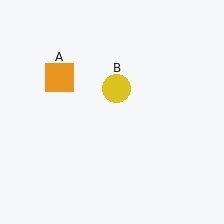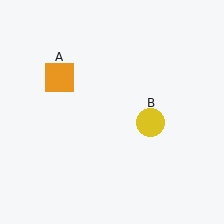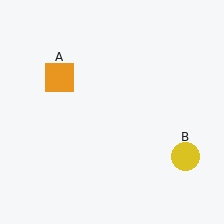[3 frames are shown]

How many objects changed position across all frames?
1 object changed position: yellow circle (object B).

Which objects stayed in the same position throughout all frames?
Orange square (object A) remained stationary.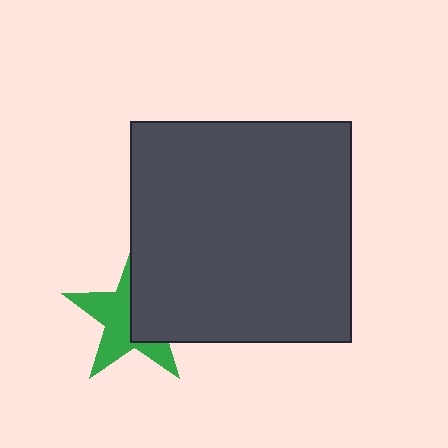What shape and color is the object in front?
The object in front is a dark gray square.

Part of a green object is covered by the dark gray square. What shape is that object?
It is a star.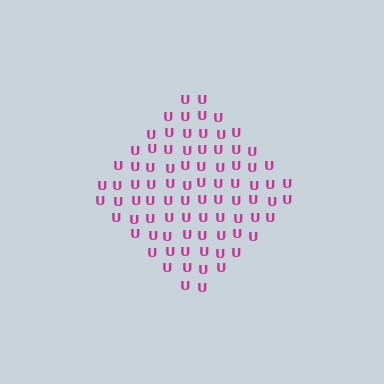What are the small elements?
The small elements are letter U's.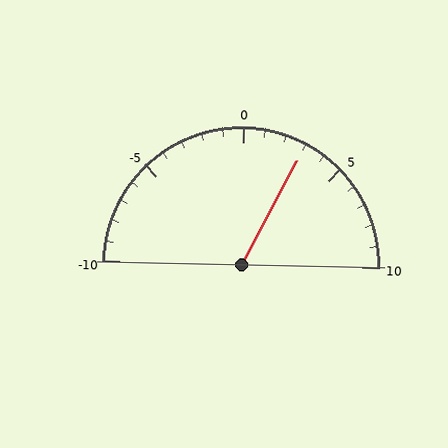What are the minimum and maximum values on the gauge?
The gauge ranges from -10 to 10.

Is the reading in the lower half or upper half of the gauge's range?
The reading is in the upper half of the range (-10 to 10).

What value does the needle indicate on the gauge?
The needle indicates approximately 3.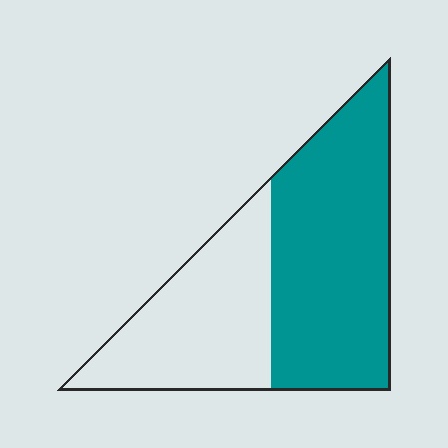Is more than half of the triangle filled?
Yes.